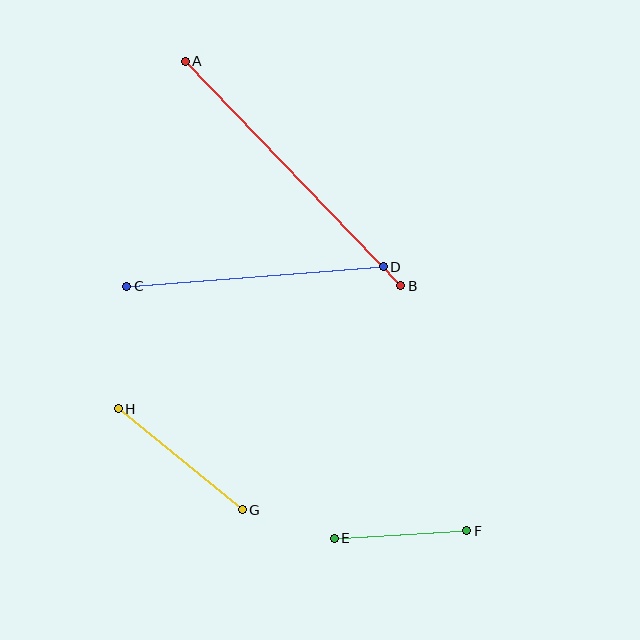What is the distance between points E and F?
The distance is approximately 133 pixels.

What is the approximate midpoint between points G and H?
The midpoint is at approximately (180, 459) pixels.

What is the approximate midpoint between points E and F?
The midpoint is at approximately (401, 535) pixels.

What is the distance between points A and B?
The distance is approximately 311 pixels.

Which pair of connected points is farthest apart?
Points A and B are farthest apart.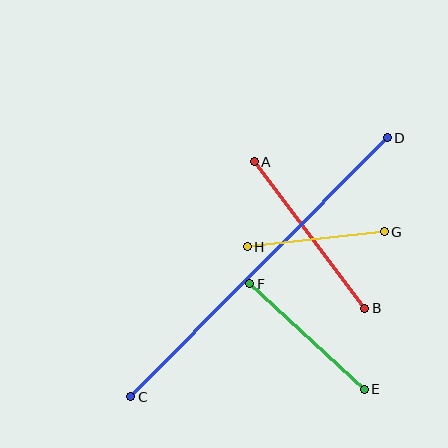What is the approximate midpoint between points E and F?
The midpoint is at approximately (307, 337) pixels.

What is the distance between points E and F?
The distance is approximately 156 pixels.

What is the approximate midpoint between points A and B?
The midpoint is at approximately (310, 235) pixels.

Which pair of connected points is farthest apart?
Points C and D are farthest apart.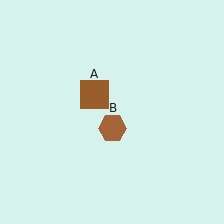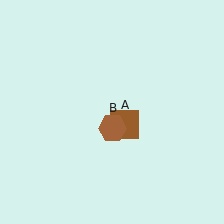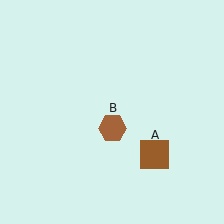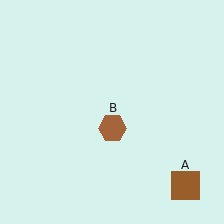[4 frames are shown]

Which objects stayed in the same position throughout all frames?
Brown hexagon (object B) remained stationary.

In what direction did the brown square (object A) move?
The brown square (object A) moved down and to the right.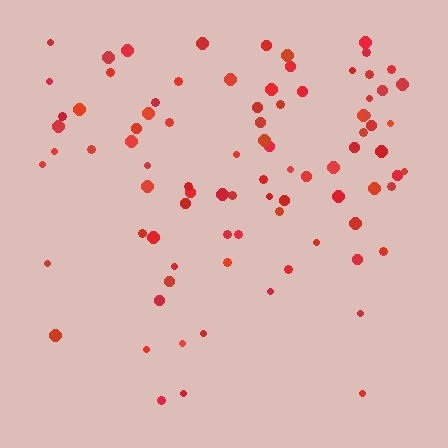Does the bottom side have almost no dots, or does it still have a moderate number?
Still a moderate number, just noticeably fewer than the top.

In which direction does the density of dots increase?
From bottom to top, with the top side densest.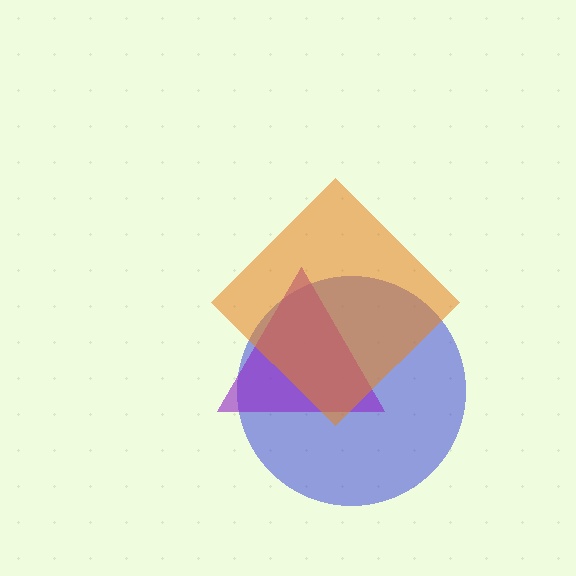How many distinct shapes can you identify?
There are 3 distinct shapes: a blue circle, a purple triangle, an orange diamond.